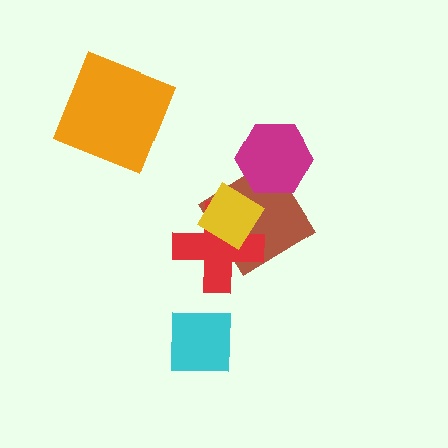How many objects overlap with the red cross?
2 objects overlap with the red cross.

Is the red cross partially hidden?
Yes, it is partially covered by another shape.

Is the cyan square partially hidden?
No, no other shape covers it.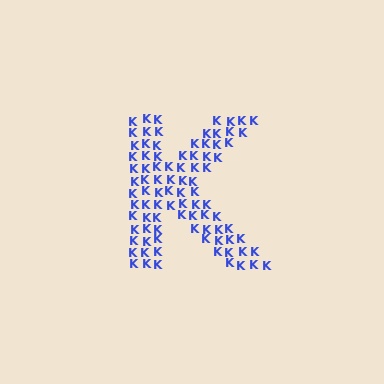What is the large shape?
The large shape is the letter K.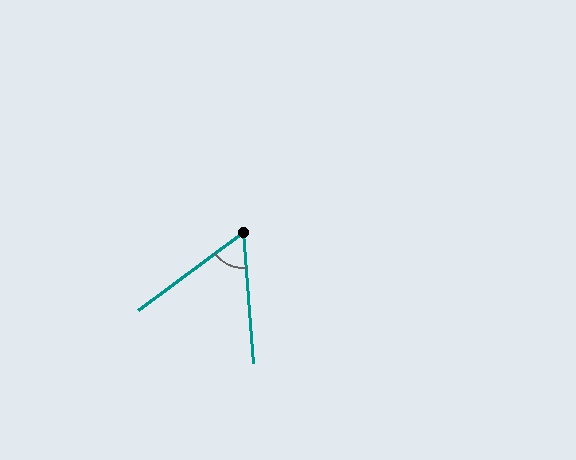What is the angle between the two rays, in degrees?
Approximately 58 degrees.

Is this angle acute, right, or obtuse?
It is acute.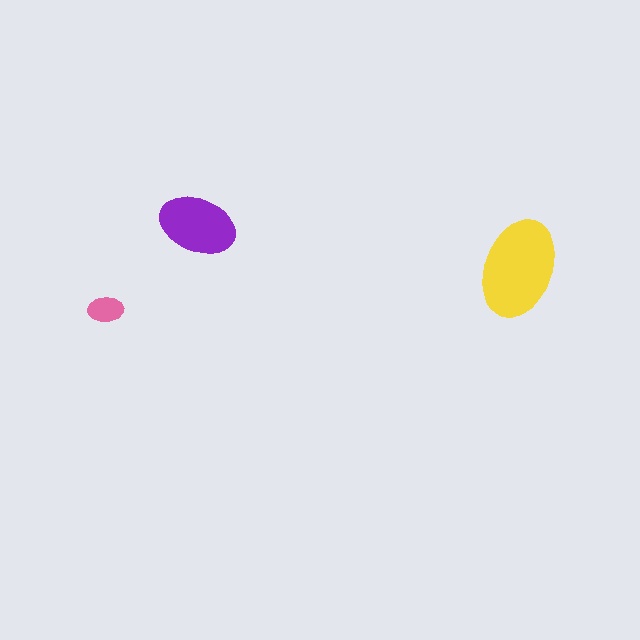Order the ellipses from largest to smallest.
the yellow one, the purple one, the pink one.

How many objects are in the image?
There are 3 objects in the image.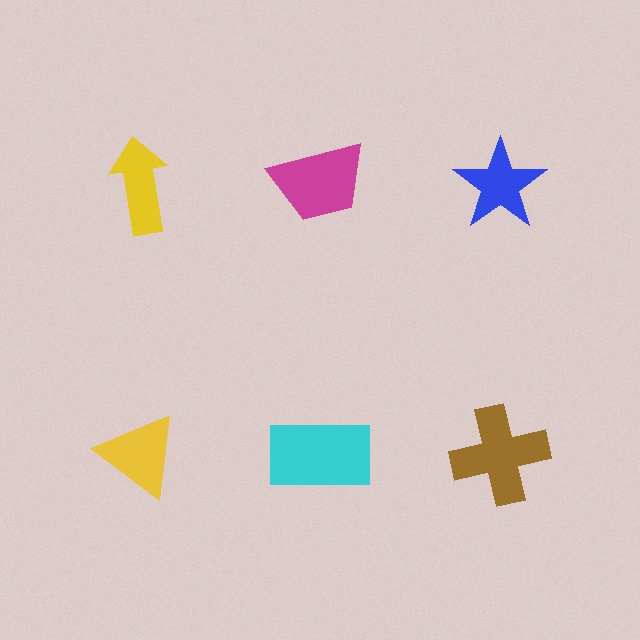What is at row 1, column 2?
A magenta trapezoid.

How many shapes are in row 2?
3 shapes.